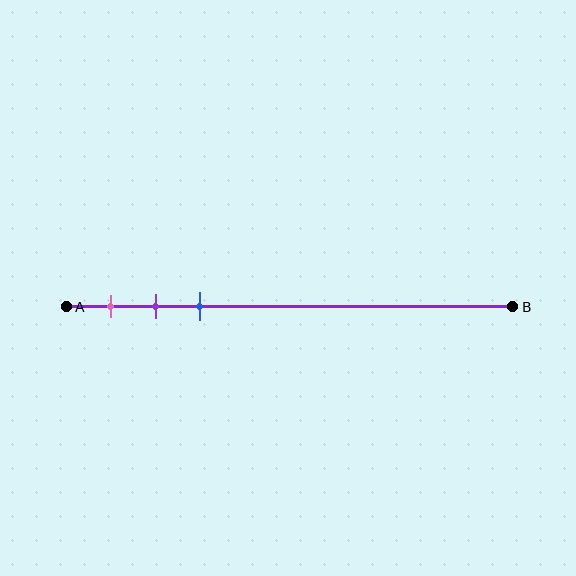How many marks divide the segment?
There are 3 marks dividing the segment.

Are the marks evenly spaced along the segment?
Yes, the marks are approximately evenly spaced.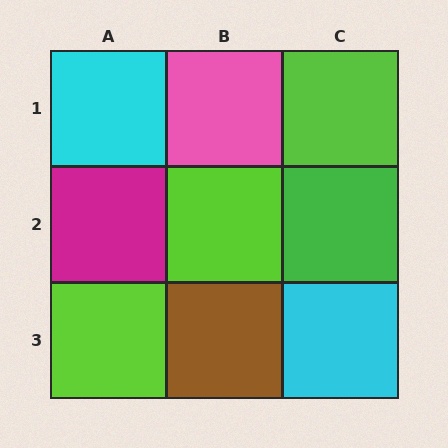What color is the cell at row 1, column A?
Cyan.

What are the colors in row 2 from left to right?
Magenta, lime, green.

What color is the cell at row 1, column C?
Lime.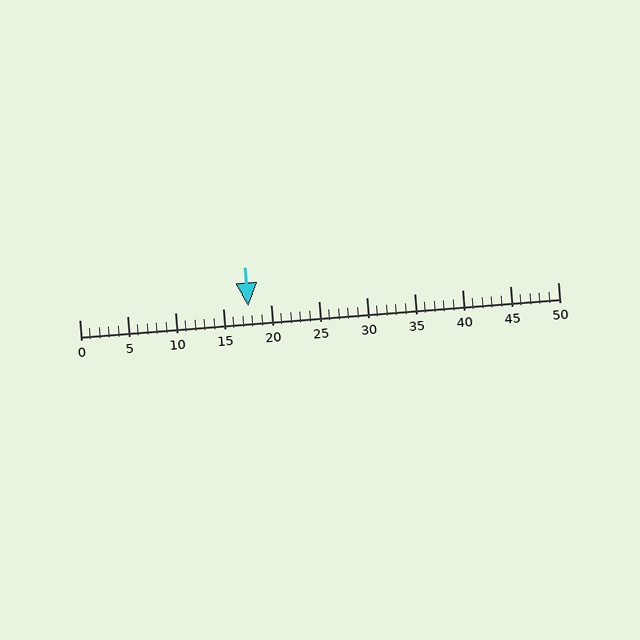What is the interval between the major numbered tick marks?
The major tick marks are spaced 5 units apart.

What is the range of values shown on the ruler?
The ruler shows values from 0 to 50.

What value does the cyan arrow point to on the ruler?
The cyan arrow points to approximately 18.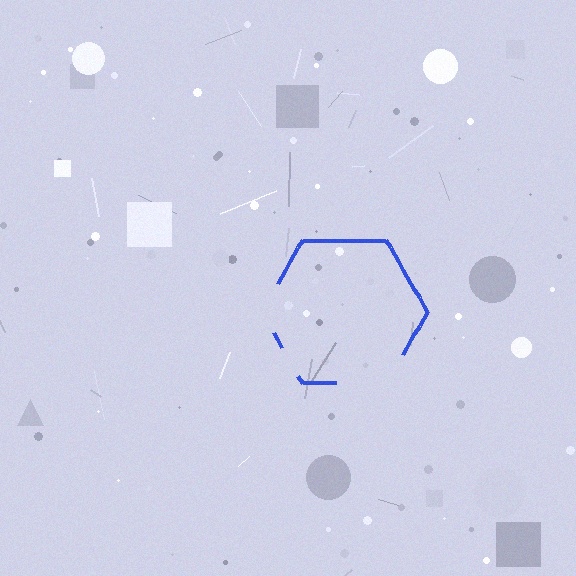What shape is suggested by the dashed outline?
The dashed outline suggests a hexagon.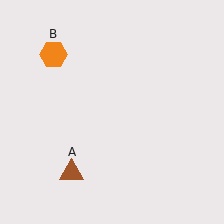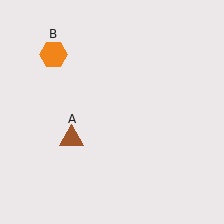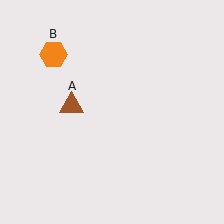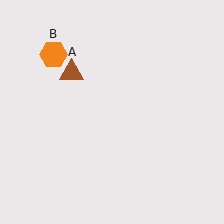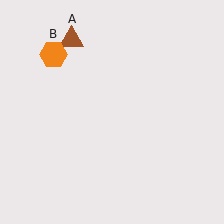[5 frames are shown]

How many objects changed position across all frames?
1 object changed position: brown triangle (object A).